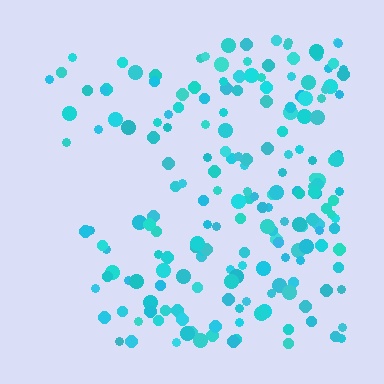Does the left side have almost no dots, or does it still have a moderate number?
Still a moderate number, just noticeably fewer than the right.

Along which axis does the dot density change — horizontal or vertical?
Horizontal.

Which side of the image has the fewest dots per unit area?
The left.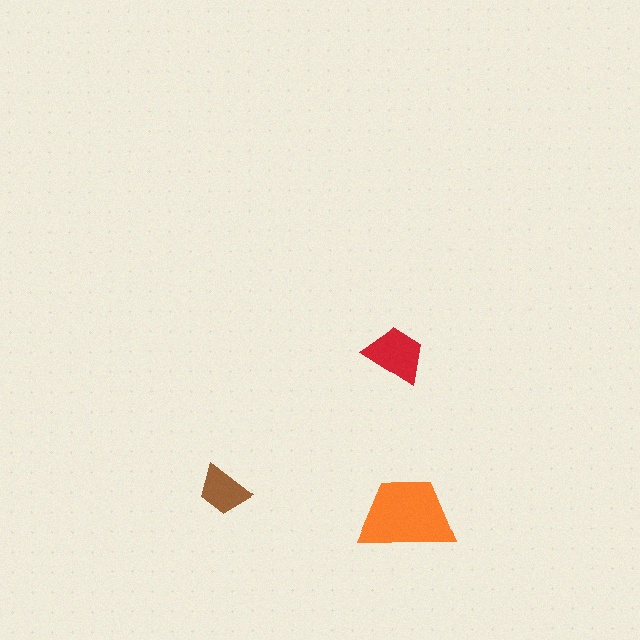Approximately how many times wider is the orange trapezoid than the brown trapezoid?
About 2 times wider.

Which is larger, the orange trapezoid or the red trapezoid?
The orange one.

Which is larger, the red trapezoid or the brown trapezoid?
The red one.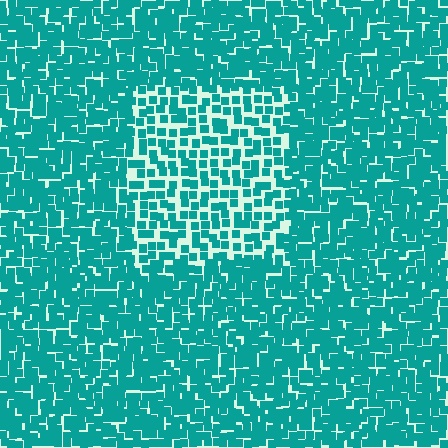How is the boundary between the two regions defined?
The boundary is defined by a change in element density (approximately 1.8x ratio). All elements are the same color, size, and shape.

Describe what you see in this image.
The image contains small teal elements arranged at two different densities. A rectangle-shaped region is visible where the elements are less densely packed than the surrounding area.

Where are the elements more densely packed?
The elements are more densely packed outside the rectangle boundary.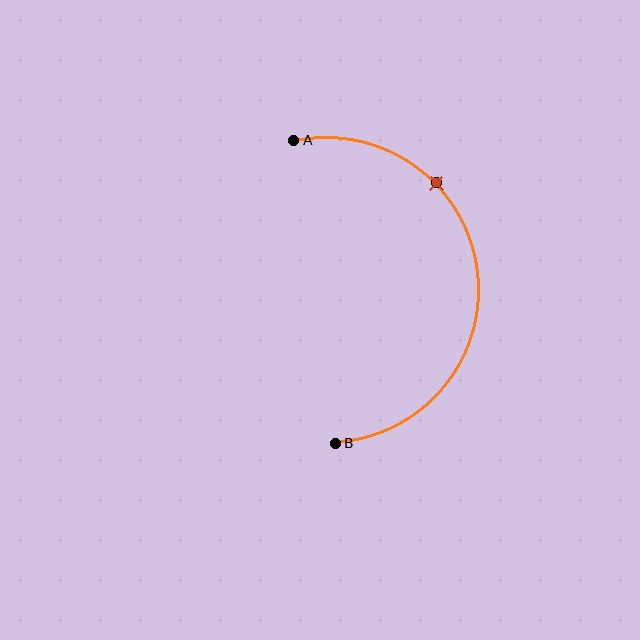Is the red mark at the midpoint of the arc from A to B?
No. The red mark lies on the arc but is closer to endpoint A. The arc midpoint would be at the point on the curve equidistant along the arc from both A and B.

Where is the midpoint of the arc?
The arc midpoint is the point on the curve farthest from the straight line joining A and B. It sits to the right of that line.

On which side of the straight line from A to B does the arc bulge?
The arc bulges to the right of the straight line connecting A and B.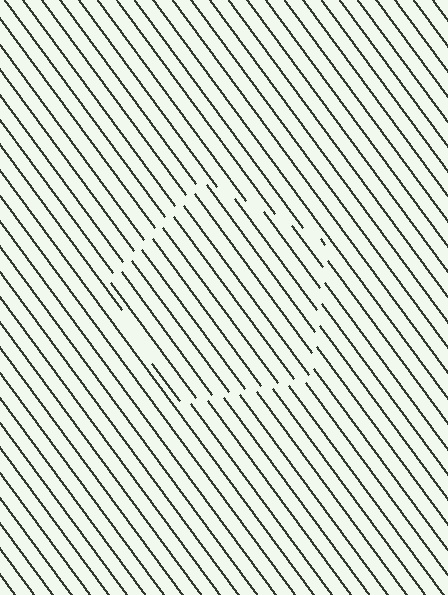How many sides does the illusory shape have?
5 sides — the line-ends trace a pentagon.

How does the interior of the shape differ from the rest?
The interior of the shape contains the same grating, shifted by half a period — the contour is defined by the phase discontinuity where line-ends from the inner and outer gratings abut.